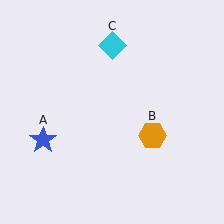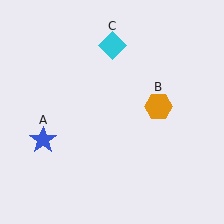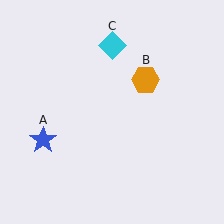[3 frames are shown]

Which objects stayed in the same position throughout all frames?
Blue star (object A) and cyan diamond (object C) remained stationary.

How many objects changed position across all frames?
1 object changed position: orange hexagon (object B).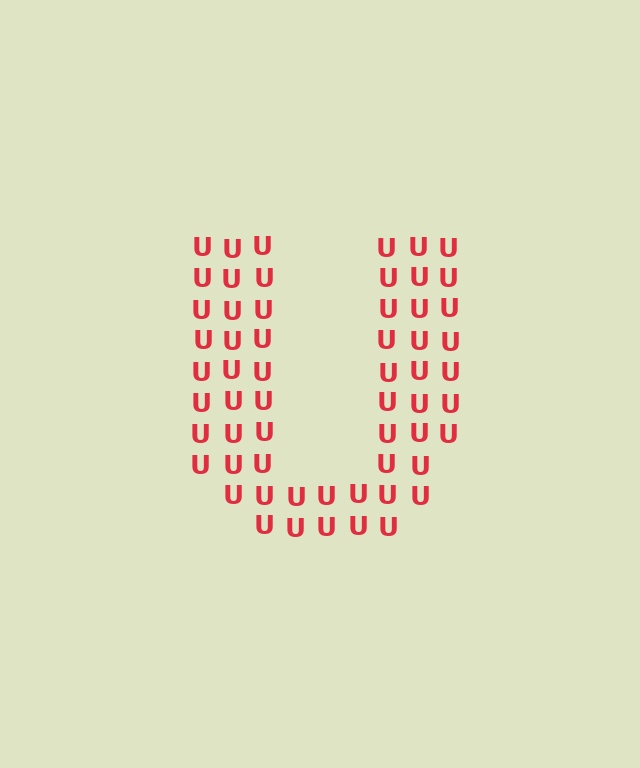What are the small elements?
The small elements are letter U's.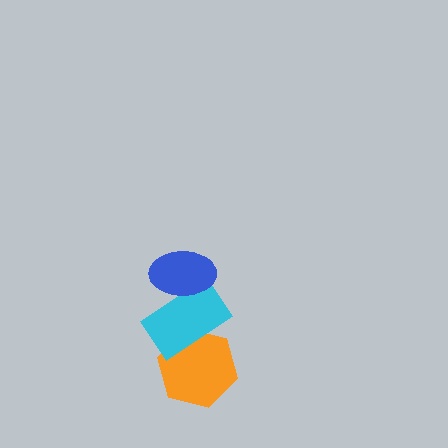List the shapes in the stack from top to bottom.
From top to bottom: the blue ellipse, the cyan rectangle, the orange hexagon.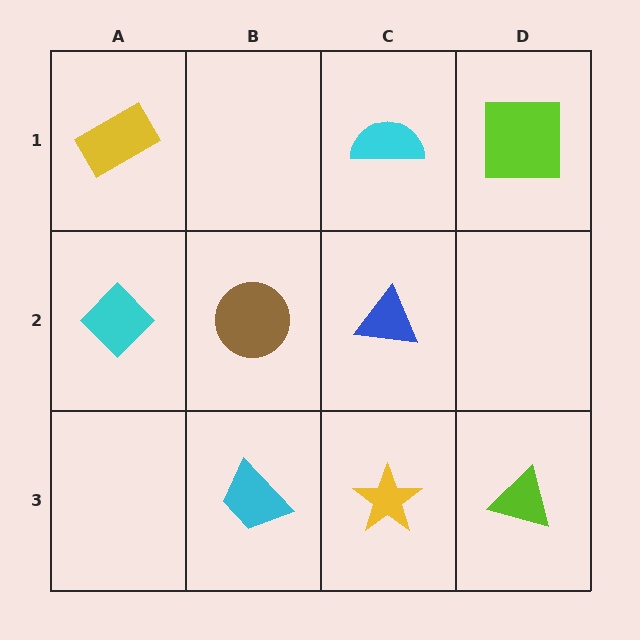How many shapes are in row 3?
3 shapes.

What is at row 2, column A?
A cyan diamond.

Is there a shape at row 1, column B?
No, that cell is empty.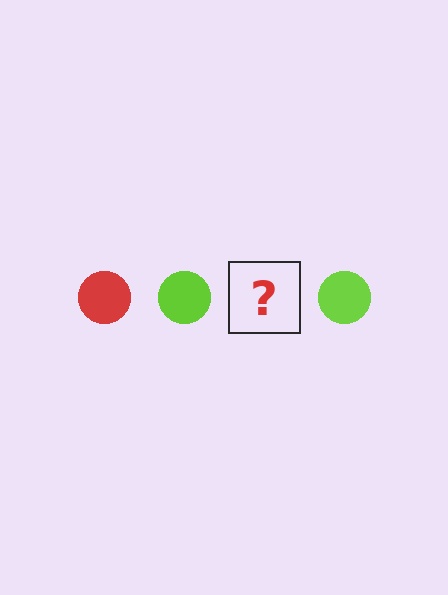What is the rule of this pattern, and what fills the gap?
The rule is that the pattern cycles through red, lime circles. The gap should be filled with a red circle.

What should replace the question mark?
The question mark should be replaced with a red circle.